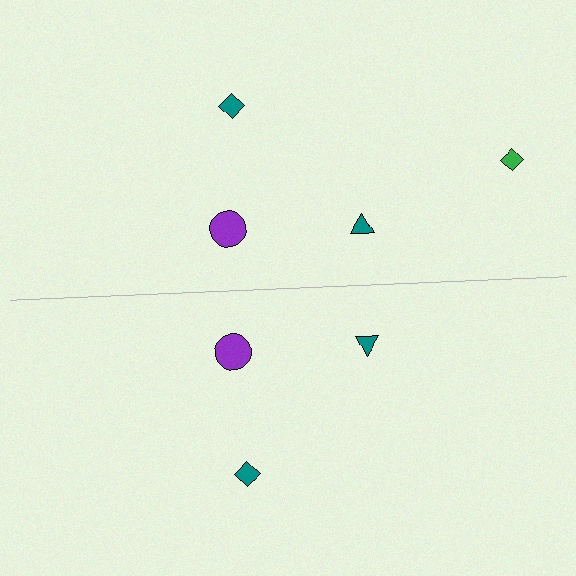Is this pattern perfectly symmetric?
No, the pattern is not perfectly symmetric. A green diamond is missing from the bottom side.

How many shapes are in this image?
There are 7 shapes in this image.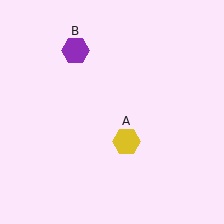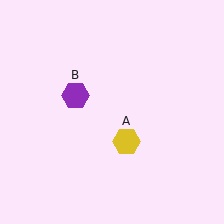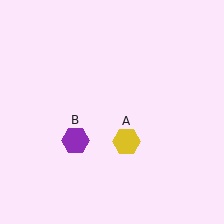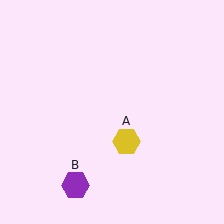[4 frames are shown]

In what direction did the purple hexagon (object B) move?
The purple hexagon (object B) moved down.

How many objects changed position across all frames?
1 object changed position: purple hexagon (object B).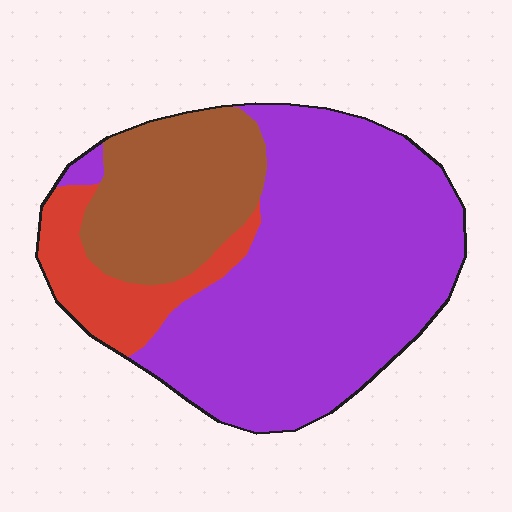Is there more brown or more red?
Brown.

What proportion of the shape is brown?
Brown covers 24% of the shape.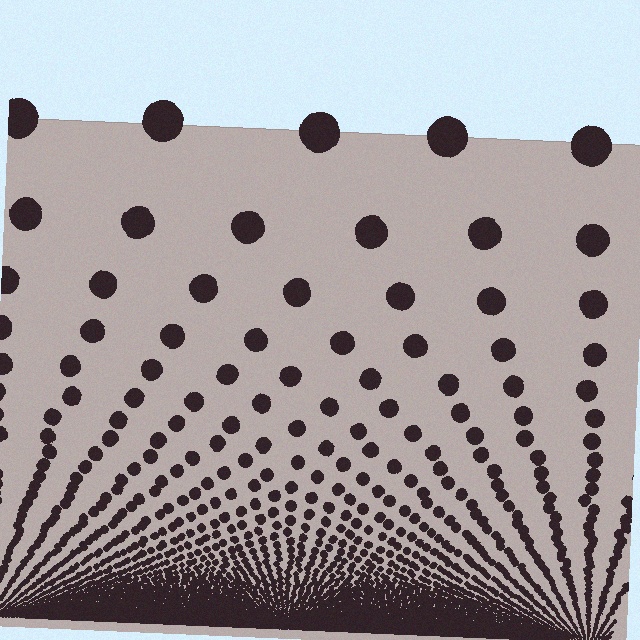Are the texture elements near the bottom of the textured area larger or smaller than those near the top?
Smaller. The gradient is inverted — elements near the bottom are smaller and denser.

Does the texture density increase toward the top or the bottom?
Density increases toward the bottom.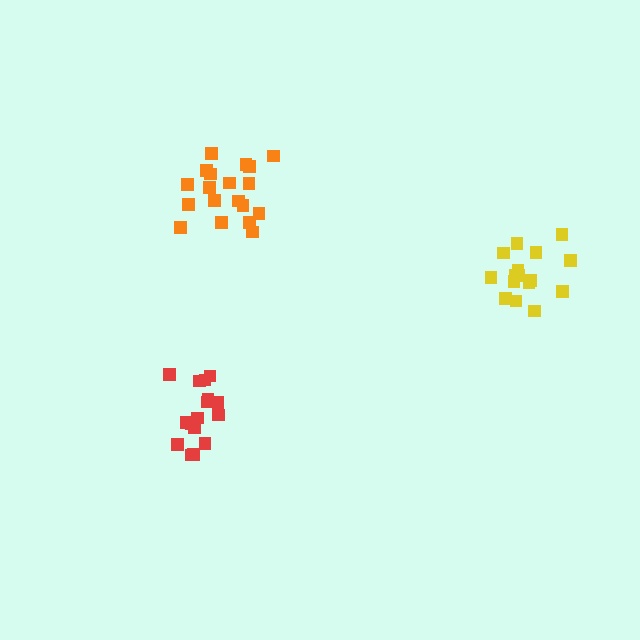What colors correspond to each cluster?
The clusters are colored: yellow, red, orange.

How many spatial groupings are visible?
There are 3 spatial groupings.